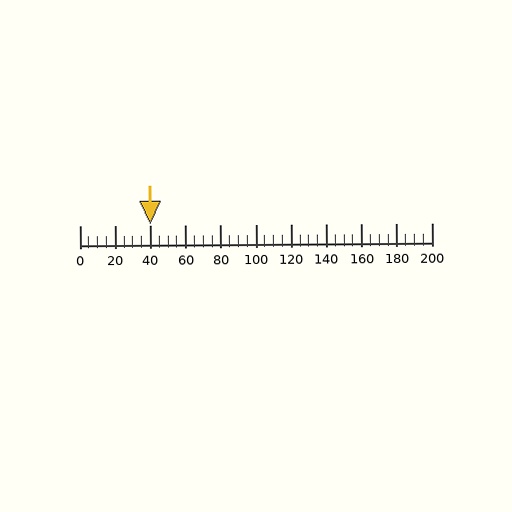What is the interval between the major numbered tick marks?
The major tick marks are spaced 20 units apart.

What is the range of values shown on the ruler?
The ruler shows values from 0 to 200.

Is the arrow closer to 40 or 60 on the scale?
The arrow is closer to 40.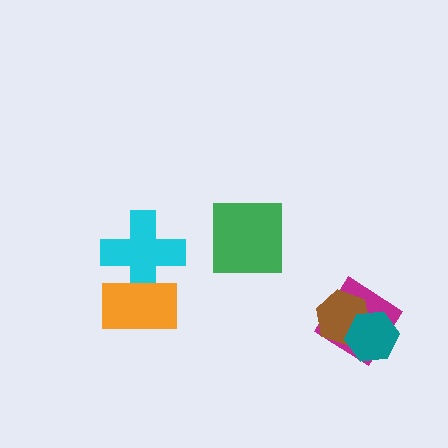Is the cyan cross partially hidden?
Yes, it is partially covered by another shape.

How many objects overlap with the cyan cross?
1 object overlaps with the cyan cross.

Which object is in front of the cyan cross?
The orange rectangle is in front of the cyan cross.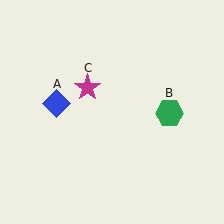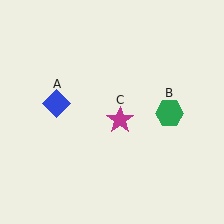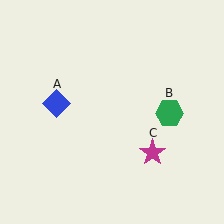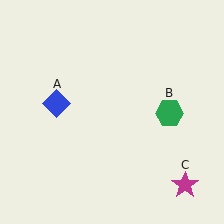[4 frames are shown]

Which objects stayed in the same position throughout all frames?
Blue diamond (object A) and green hexagon (object B) remained stationary.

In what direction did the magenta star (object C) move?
The magenta star (object C) moved down and to the right.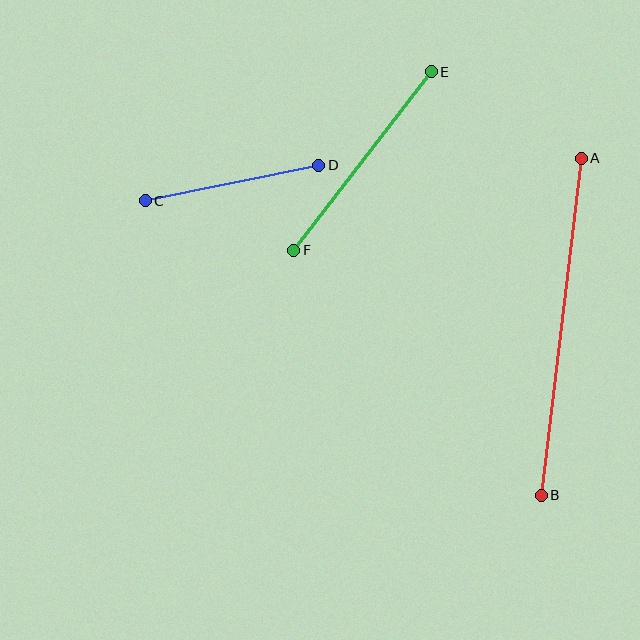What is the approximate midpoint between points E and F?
The midpoint is at approximately (362, 161) pixels.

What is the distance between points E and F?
The distance is approximately 225 pixels.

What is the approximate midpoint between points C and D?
The midpoint is at approximately (232, 183) pixels.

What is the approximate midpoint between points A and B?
The midpoint is at approximately (561, 327) pixels.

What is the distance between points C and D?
The distance is approximately 177 pixels.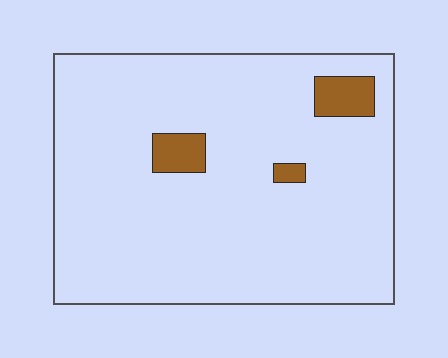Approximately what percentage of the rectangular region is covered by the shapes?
Approximately 5%.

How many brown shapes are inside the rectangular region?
3.